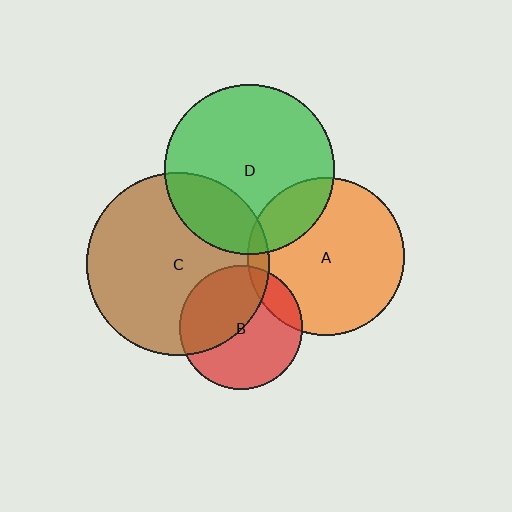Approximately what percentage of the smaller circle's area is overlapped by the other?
Approximately 20%.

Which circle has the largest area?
Circle C (brown).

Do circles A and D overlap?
Yes.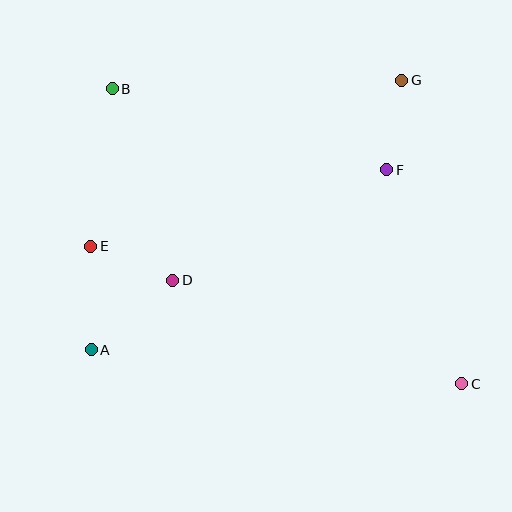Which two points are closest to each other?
Points D and E are closest to each other.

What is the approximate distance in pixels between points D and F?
The distance between D and F is approximately 241 pixels.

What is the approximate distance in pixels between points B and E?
The distance between B and E is approximately 159 pixels.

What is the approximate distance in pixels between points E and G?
The distance between E and G is approximately 352 pixels.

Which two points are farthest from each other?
Points B and C are farthest from each other.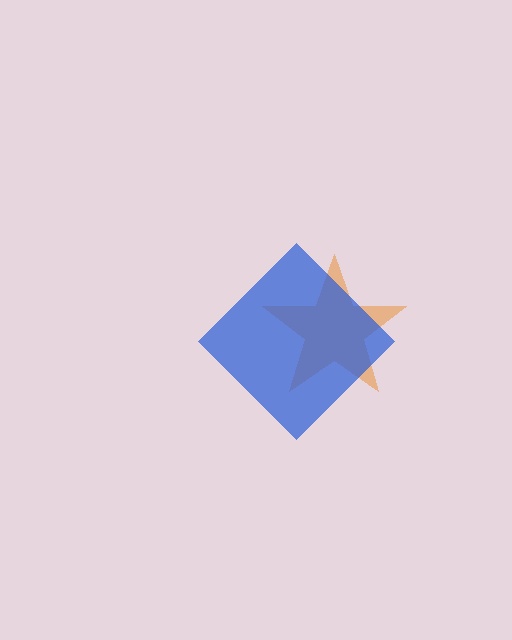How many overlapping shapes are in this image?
There are 2 overlapping shapes in the image.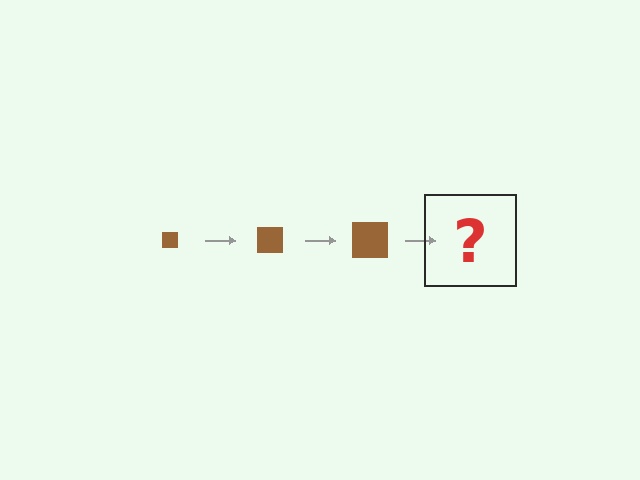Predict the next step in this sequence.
The next step is a brown square, larger than the previous one.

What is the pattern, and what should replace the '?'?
The pattern is that the square gets progressively larger each step. The '?' should be a brown square, larger than the previous one.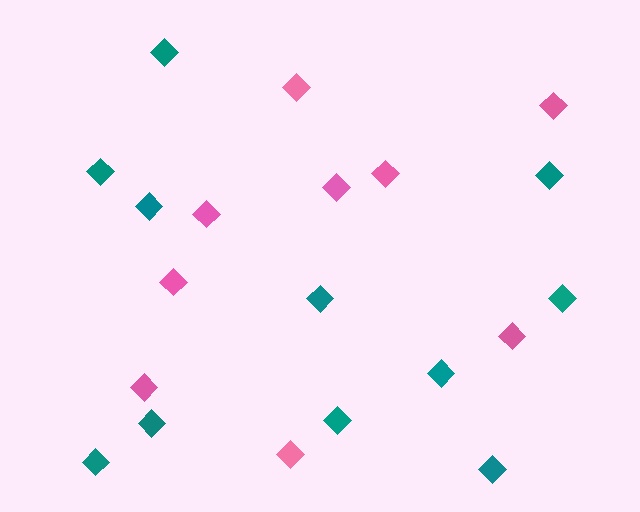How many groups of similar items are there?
There are 2 groups: one group of pink diamonds (9) and one group of teal diamonds (11).